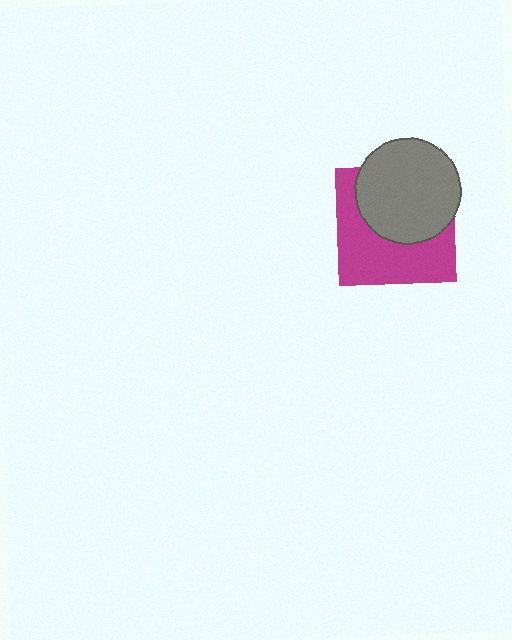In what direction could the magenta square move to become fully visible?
The magenta square could move down. That would shift it out from behind the gray circle entirely.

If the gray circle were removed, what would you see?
You would see the complete magenta square.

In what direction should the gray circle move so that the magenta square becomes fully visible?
The gray circle should move up. That is the shortest direction to clear the overlap and leave the magenta square fully visible.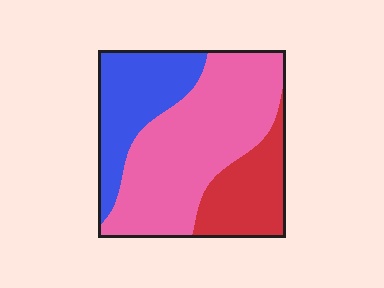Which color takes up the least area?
Red, at roughly 20%.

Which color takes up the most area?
Pink, at roughly 55%.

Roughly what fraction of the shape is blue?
Blue covers 26% of the shape.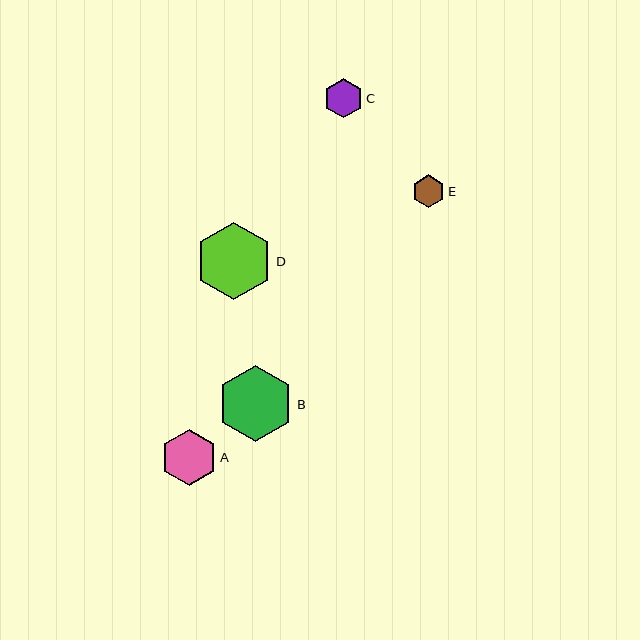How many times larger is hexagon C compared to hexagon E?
Hexagon C is approximately 1.2 times the size of hexagon E.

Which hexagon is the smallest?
Hexagon E is the smallest with a size of approximately 33 pixels.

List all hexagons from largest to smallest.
From largest to smallest: D, B, A, C, E.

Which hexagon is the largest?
Hexagon D is the largest with a size of approximately 78 pixels.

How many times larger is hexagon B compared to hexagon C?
Hexagon B is approximately 1.9 times the size of hexagon C.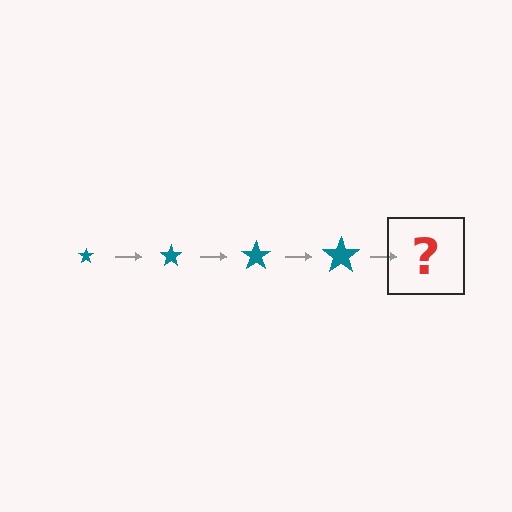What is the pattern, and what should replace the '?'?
The pattern is that the star gets progressively larger each step. The '?' should be a teal star, larger than the previous one.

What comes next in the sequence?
The next element should be a teal star, larger than the previous one.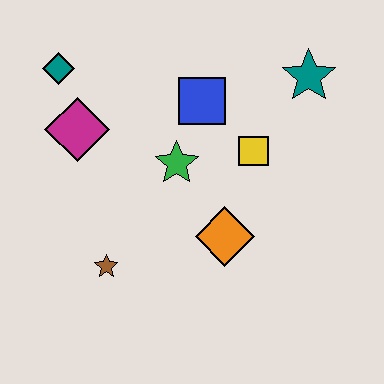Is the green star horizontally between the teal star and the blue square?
No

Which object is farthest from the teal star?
The brown star is farthest from the teal star.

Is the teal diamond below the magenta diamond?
No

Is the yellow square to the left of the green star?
No